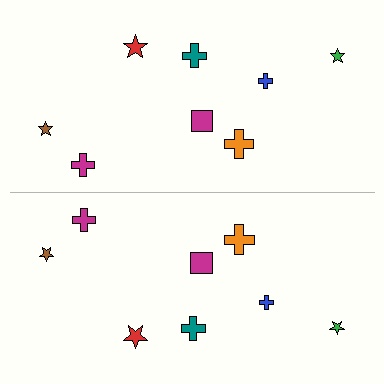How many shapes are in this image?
There are 16 shapes in this image.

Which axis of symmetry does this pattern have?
The pattern has a horizontal axis of symmetry running through the center of the image.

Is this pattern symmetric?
Yes, this pattern has bilateral (reflection) symmetry.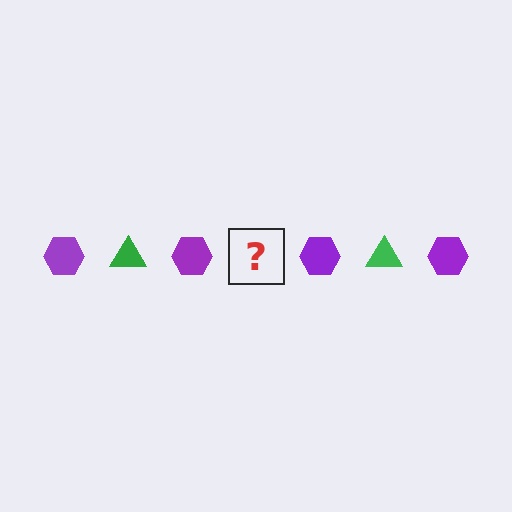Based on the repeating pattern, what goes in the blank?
The blank should be a green triangle.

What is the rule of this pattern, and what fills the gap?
The rule is that the pattern alternates between purple hexagon and green triangle. The gap should be filled with a green triangle.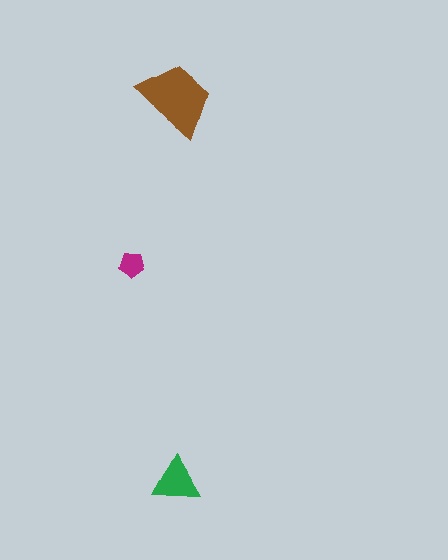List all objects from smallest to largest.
The magenta pentagon, the green triangle, the brown trapezoid.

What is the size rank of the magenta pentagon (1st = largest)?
3rd.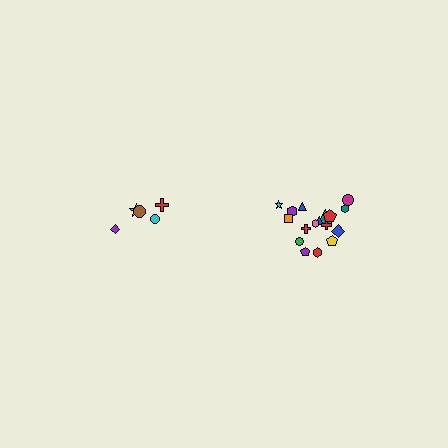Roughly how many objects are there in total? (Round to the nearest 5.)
Roughly 25 objects in total.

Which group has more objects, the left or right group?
The right group.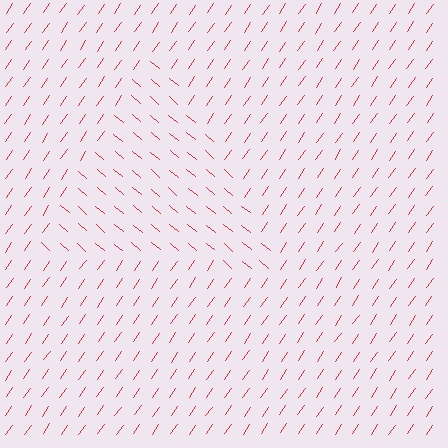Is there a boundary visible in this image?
Yes, there is a texture boundary formed by a change in line orientation.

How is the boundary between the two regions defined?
The boundary is defined purely by a change in line orientation (approximately 84 degrees difference). All lines are the same color and thickness.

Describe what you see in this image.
The image is filled with small red line segments. A triangle region in the image has lines oriented differently from the surrounding lines, creating a visible texture boundary.